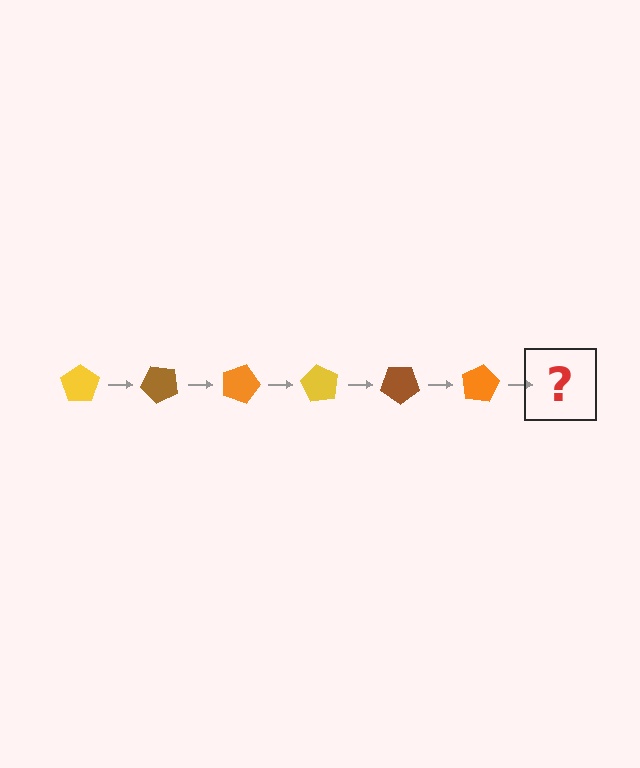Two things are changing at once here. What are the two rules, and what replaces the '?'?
The two rules are that it rotates 45 degrees each step and the color cycles through yellow, brown, and orange. The '?' should be a yellow pentagon, rotated 270 degrees from the start.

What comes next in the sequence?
The next element should be a yellow pentagon, rotated 270 degrees from the start.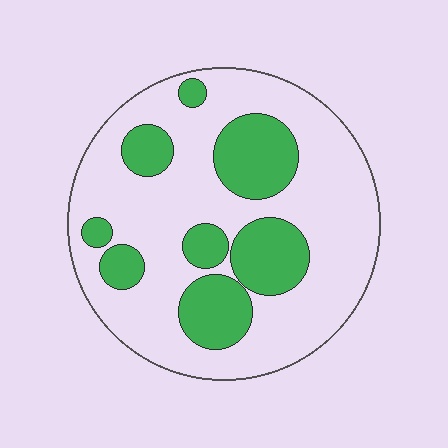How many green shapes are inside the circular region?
8.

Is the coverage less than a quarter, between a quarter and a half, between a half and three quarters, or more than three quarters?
Between a quarter and a half.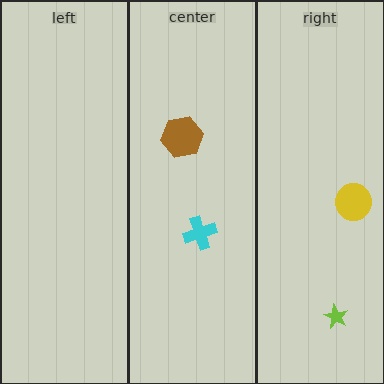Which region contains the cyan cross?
The center region.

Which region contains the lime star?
The right region.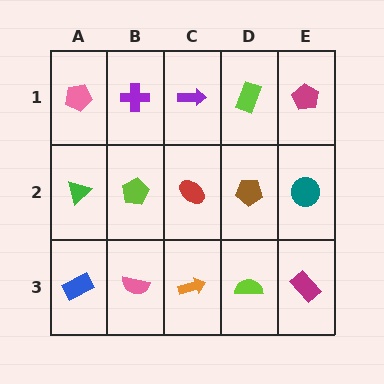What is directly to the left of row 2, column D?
A red ellipse.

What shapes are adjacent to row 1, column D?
A brown pentagon (row 2, column D), a purple arrow (row 1, column C), a magenta pentagon (row 1, column E).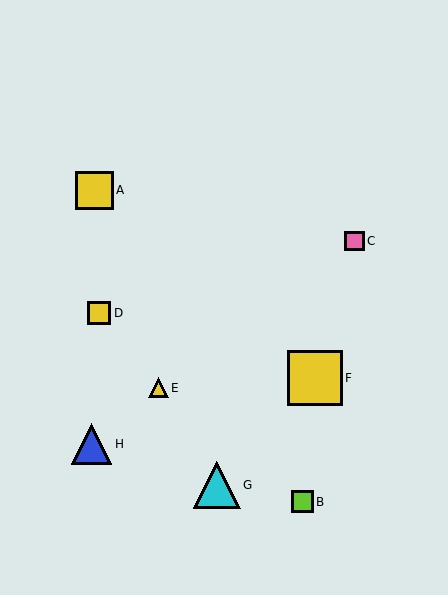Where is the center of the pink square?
The center of the pink square is at (355, 241).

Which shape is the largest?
The yellow square (labeled F) is the largest.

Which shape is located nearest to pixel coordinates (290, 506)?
The lime square (labeled B) at (302, 502) is nearest to that location.